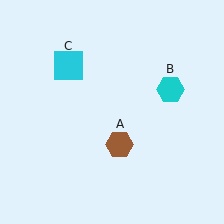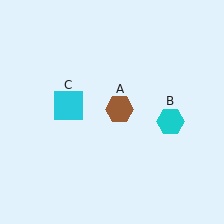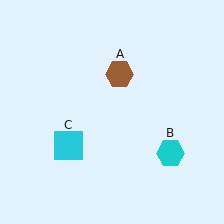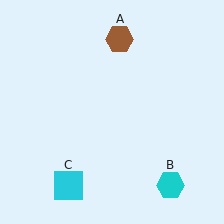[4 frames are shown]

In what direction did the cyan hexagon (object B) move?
The cyan hexagon (object B) moved down.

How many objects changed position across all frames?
3 objects changed position: brown hexagon (object A), cyan hexagon (object B), cyan square (object C).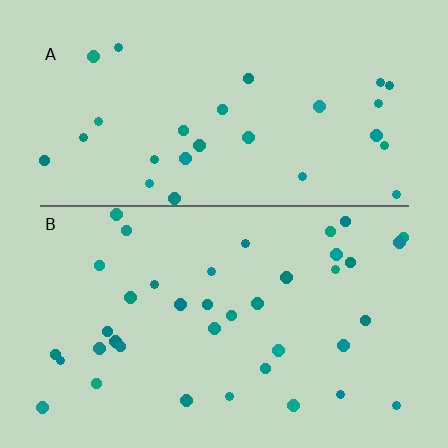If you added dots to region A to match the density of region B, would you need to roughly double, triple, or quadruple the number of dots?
Approximately double.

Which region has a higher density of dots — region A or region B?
B (the bottom).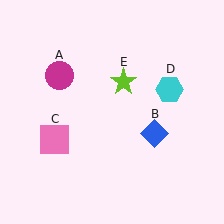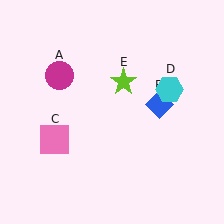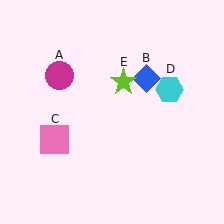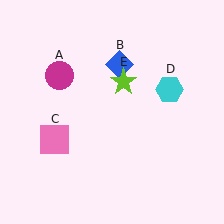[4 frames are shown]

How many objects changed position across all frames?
1 object changed position: blue diamond (object B).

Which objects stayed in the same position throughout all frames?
Magenta circle (object A) and pink square (object C) and cyan hexagon (object D) and lime star (object E) remained stationary.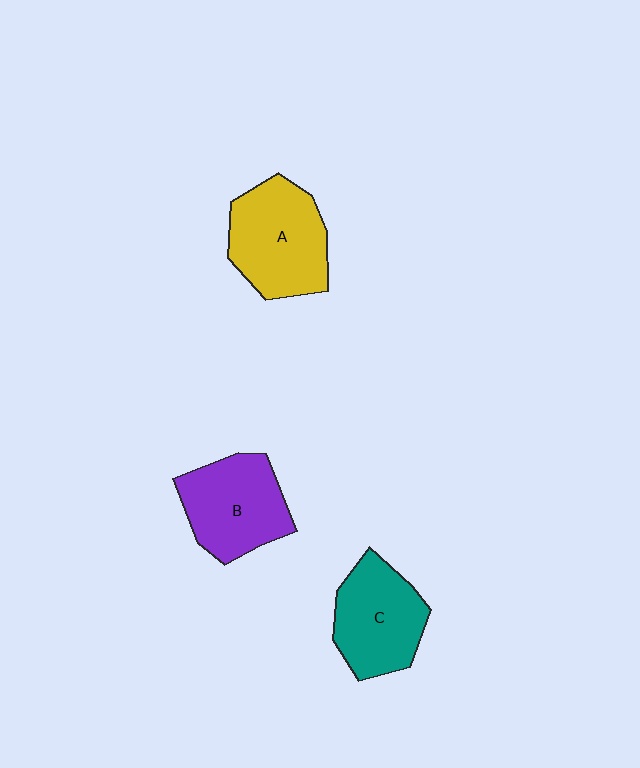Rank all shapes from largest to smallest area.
From largest to smallest: A (yellow), B (purple), C (teal).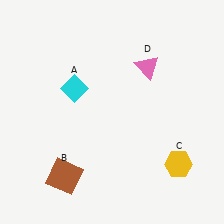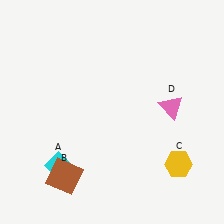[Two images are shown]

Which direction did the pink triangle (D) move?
The pink triangle (D) moved down.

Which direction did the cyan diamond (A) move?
The cyan diamond (A) moved down.